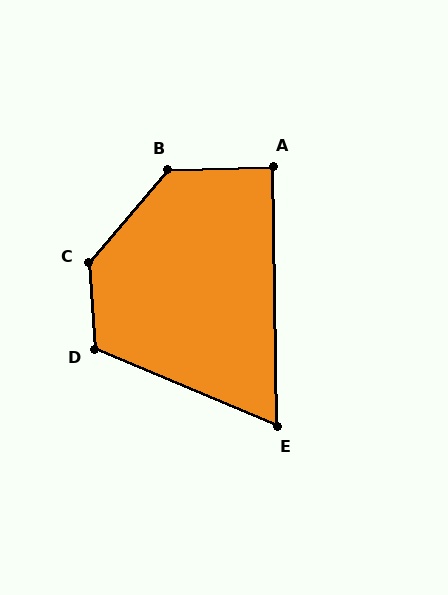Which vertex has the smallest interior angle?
E, at approximately 66 degrees.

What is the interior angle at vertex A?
Approximately 89 degrees (approximately right).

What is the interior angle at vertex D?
Approximately 116 degrees (obtuse).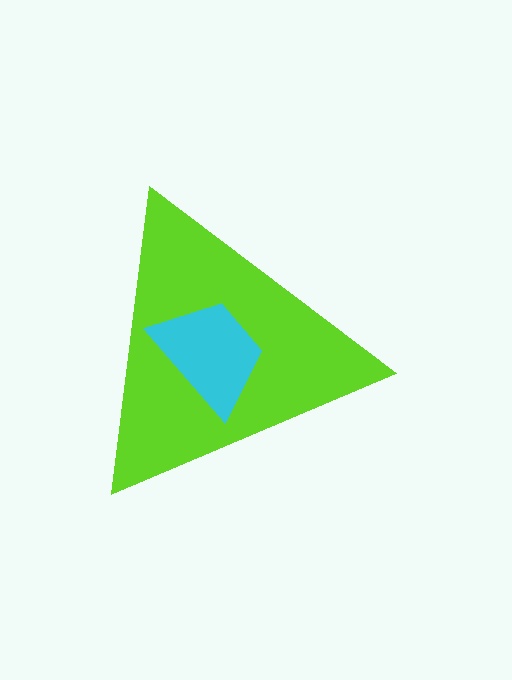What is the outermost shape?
The lime triangle.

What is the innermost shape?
The cyan trapezoid.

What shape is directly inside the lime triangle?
The cyan trapezoid.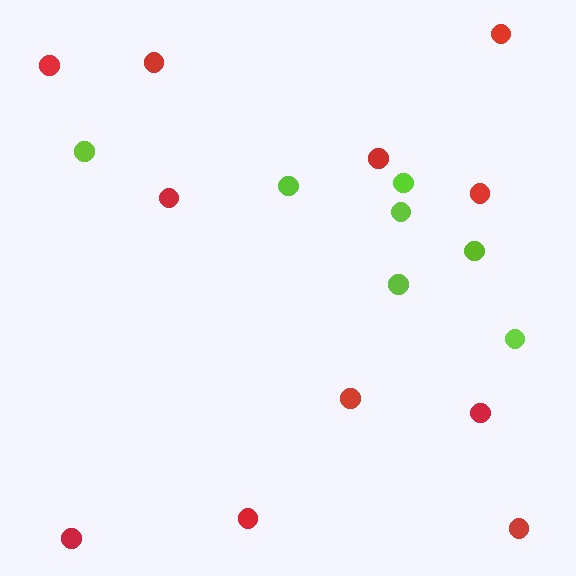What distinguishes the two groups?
There are 2 groups: one group of lime circles (7) and one group of red circles (11).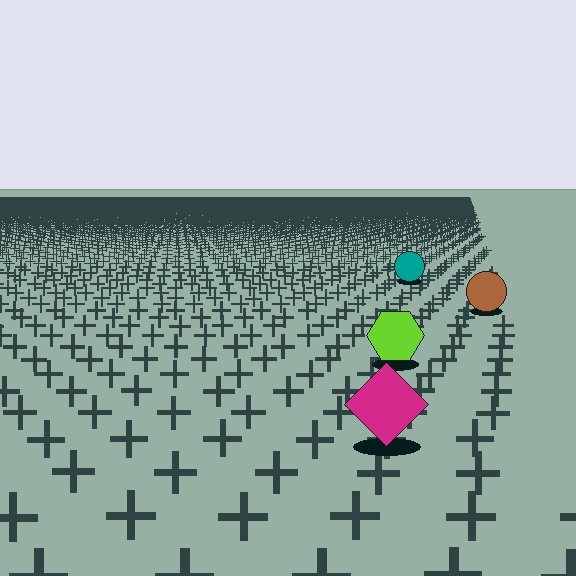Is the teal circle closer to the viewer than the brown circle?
No. The brown circle is closer — you can tell from the texture gradient: the ground texture is coarser near it.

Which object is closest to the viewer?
The magenta diamond is closest. The texture marks near it are larger and more spread out.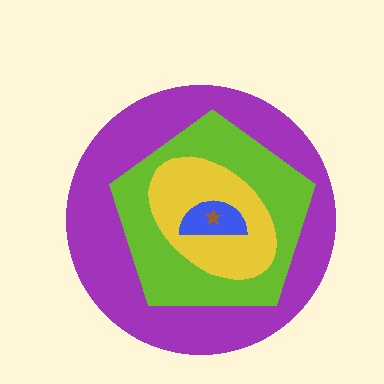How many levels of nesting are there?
5.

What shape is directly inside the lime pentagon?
The yellow ellipse.